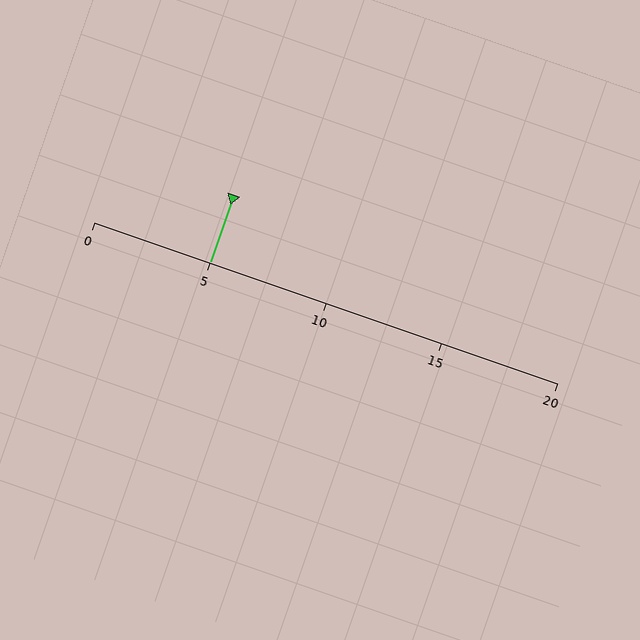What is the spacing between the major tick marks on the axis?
The major ticks are spaced 5 apart.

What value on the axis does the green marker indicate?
The marker indicates approximately 5.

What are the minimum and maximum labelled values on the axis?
The axis runs from 0 to 20.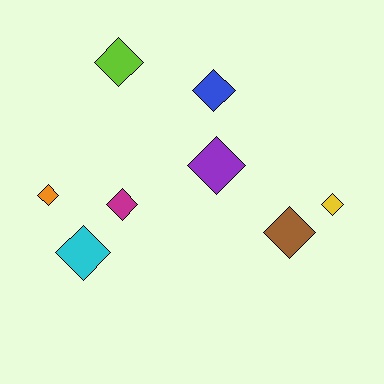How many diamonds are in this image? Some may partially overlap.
There are 8 diamonds.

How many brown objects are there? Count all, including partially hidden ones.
There is 1 brown object.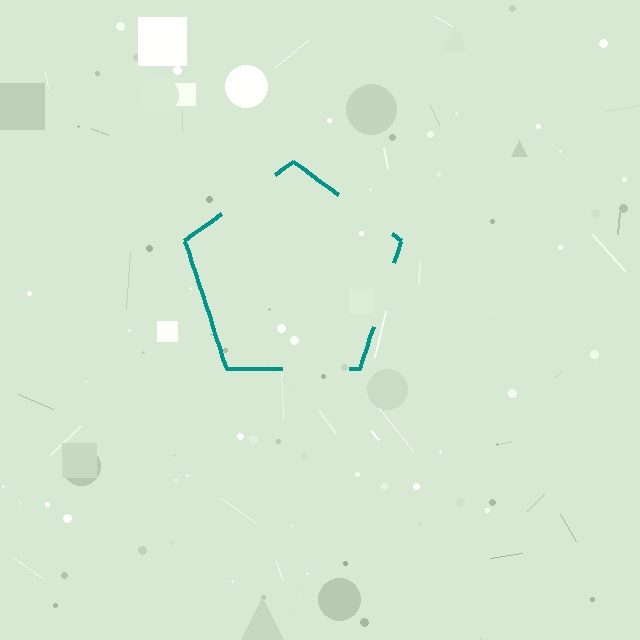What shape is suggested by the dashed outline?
The dashed outline suggests a pentagon.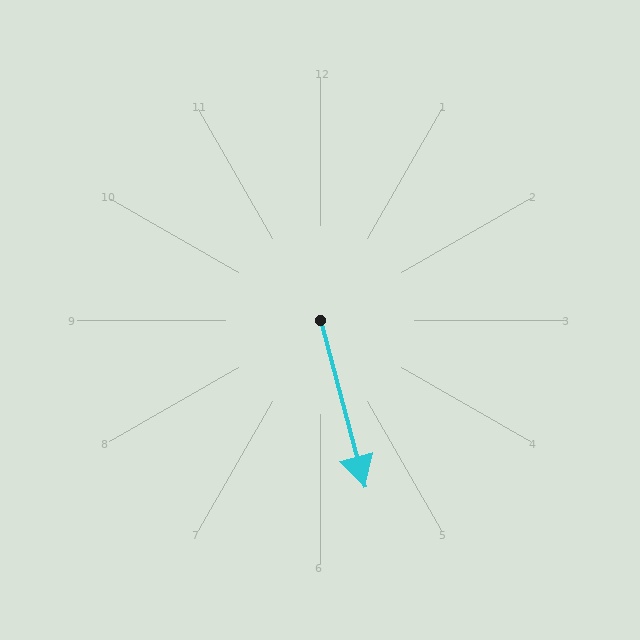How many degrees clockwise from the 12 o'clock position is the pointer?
Approximately 165 degrees.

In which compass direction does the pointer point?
South.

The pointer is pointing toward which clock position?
Roughly 6 o'clock.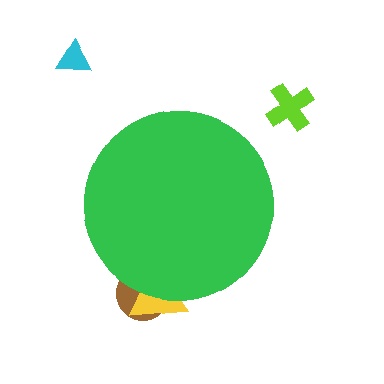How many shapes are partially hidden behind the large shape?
2 shapes are partially hidden.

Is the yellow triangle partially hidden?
Yes, the yellow triangle is partially hidden behind the green circle.